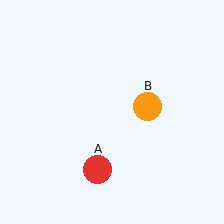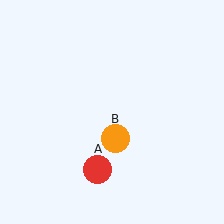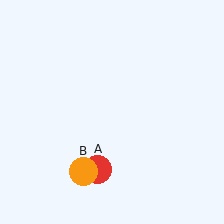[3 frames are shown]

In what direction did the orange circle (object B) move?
The orange circle (object B) moved down and to the left.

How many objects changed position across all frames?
1 object changed position: orange circle (object B).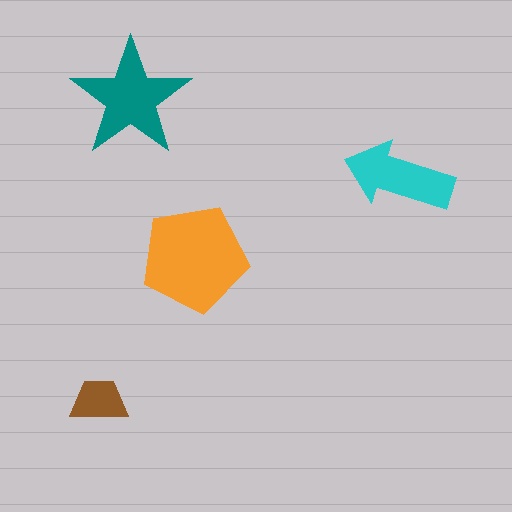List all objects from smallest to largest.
The brown trapezoid, the cyan arrow, the teal star, the orange pentagon.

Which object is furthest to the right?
The cyan arrow is rightmost.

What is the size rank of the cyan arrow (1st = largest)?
3rd.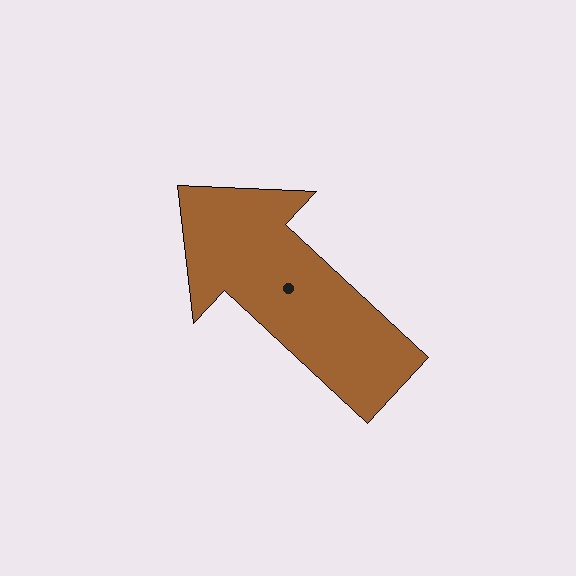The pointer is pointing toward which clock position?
Roughly 10 o'clock.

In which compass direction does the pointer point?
Northwest.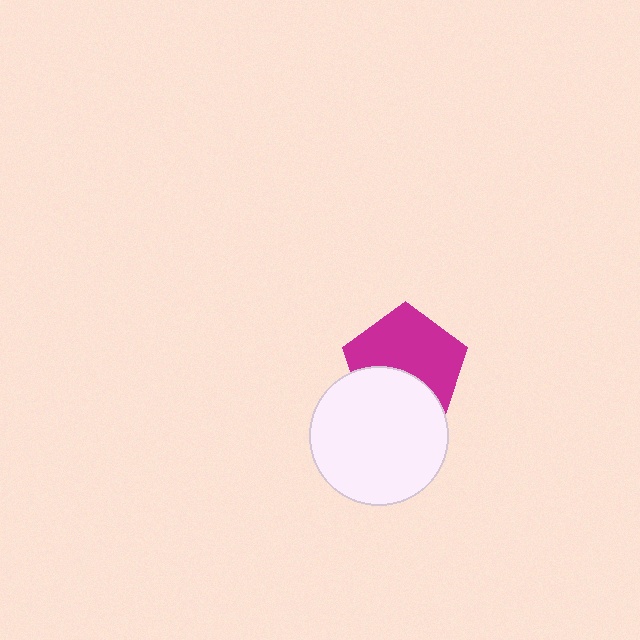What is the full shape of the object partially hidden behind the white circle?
The partially hidden object is a magenta pentagon.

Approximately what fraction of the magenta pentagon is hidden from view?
Roughly 38% of the magenta pentagon is hidden behind the white circle.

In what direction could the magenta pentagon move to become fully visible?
The magenta pentagon could move up. That would shift it out from behind the white circle entirely.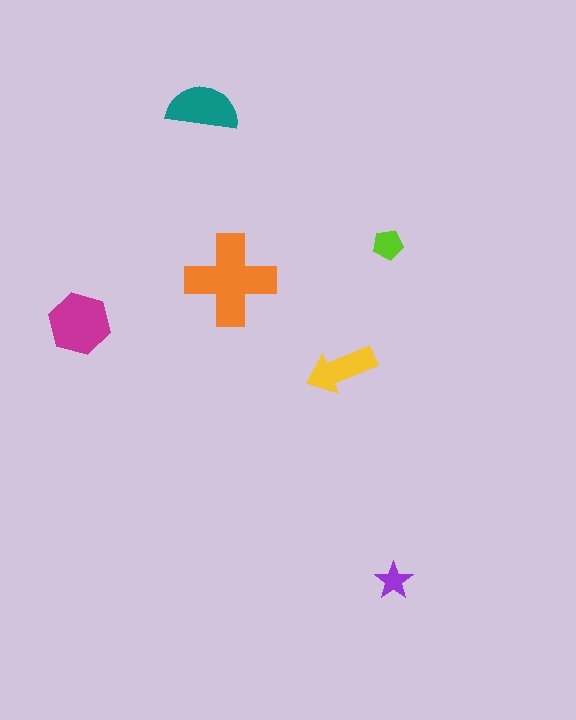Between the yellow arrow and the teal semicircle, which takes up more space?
The teal semicircle.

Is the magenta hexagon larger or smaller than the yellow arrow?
Larger.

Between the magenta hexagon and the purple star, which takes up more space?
The magenta hexagon.